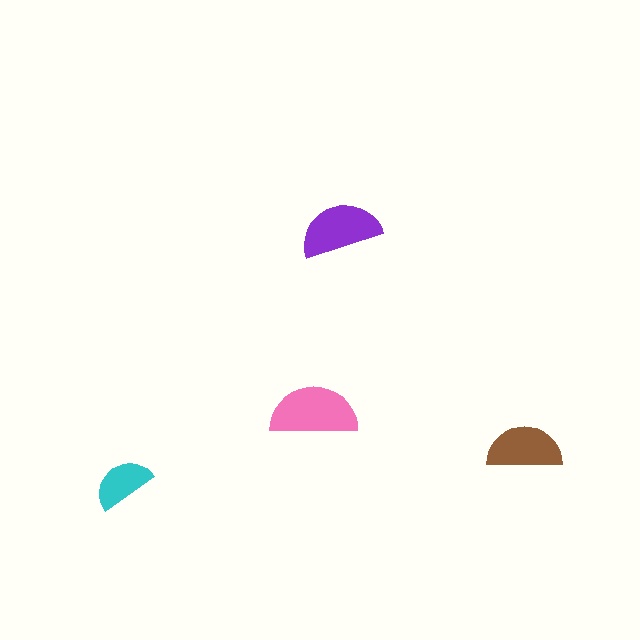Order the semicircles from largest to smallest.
the pink one, the purple one, the brown one, the cyan one.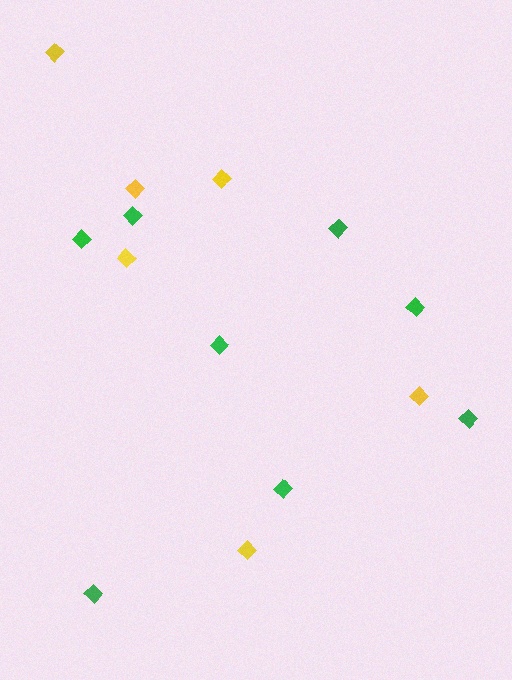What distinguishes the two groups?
There are 2 groups: one group of green diamonds (8) and one group of yellow diamonds (6).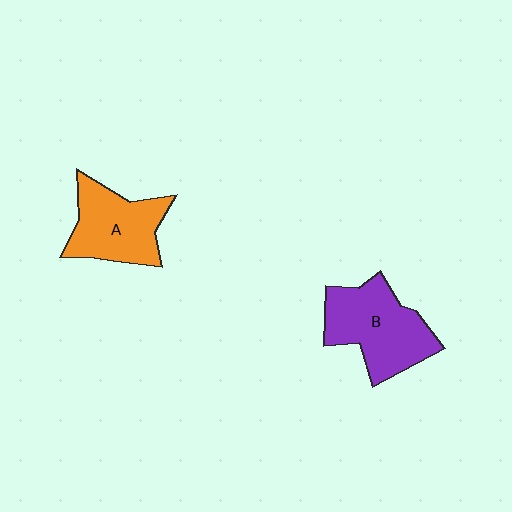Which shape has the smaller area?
Shape A (orange).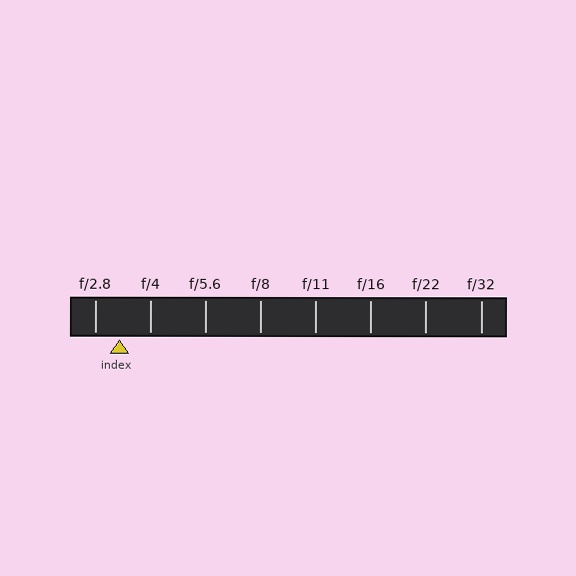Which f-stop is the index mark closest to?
The index mark is closest to f/2.8.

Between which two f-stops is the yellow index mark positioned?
The index mark is between f/2.8 and f/4.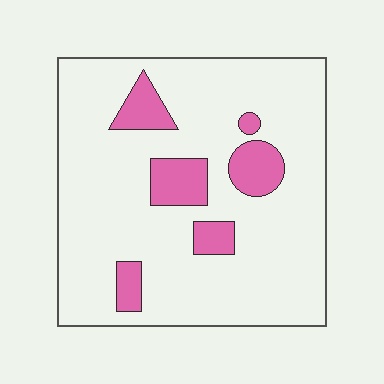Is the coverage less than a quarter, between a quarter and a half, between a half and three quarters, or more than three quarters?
Less than a quarter.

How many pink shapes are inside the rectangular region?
6.